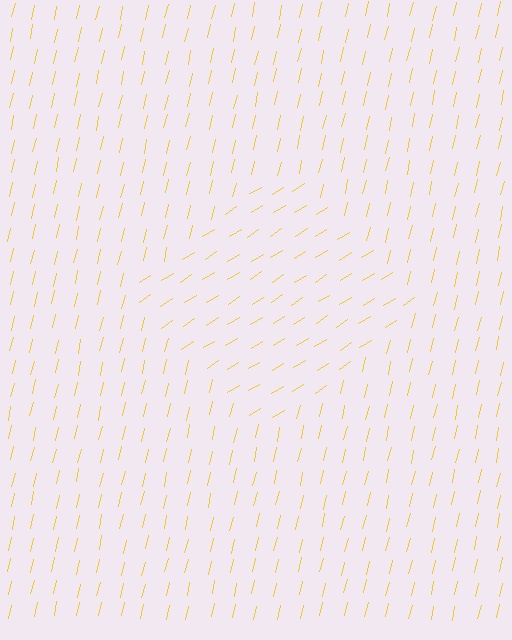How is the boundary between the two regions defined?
The boundary is defined purely by a change in line orientation (approximately 45 degrees difference). All lines are the same color and thickness.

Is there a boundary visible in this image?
Yes, there is a texture boundary formed by a change in line orientation.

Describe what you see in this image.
The image is filled with small yellow line segments. A diamond region in the image has lines oriented differently from the surrounding lines, creating a visible texture boundary.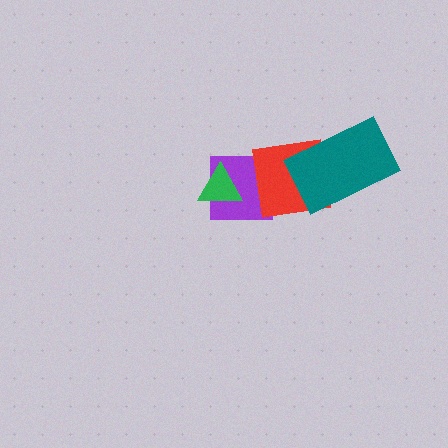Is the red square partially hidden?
Yes, it is partially covered by another shape.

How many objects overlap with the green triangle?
1 object overlaps with the green triangle.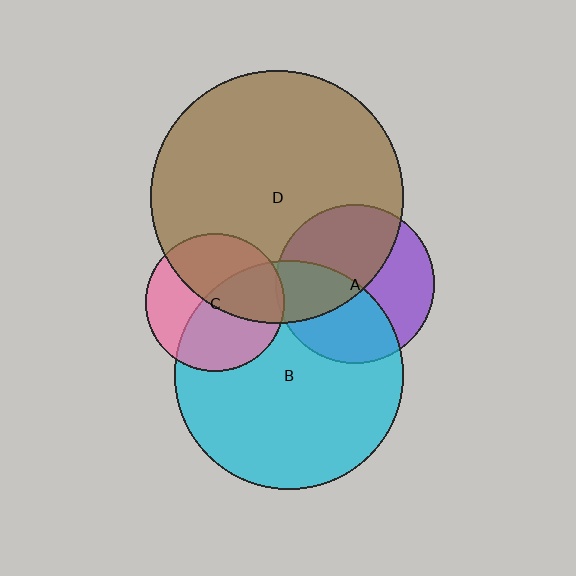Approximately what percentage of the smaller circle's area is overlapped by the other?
Approximately 50%.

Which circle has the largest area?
Circle D (brown).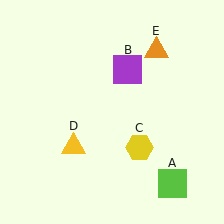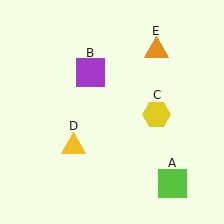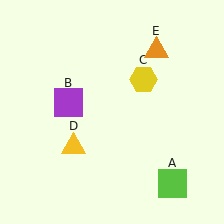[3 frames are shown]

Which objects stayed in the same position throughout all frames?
Lime square (object A) and yellow triangle (object D) and orange triangle (object E) remained stationary.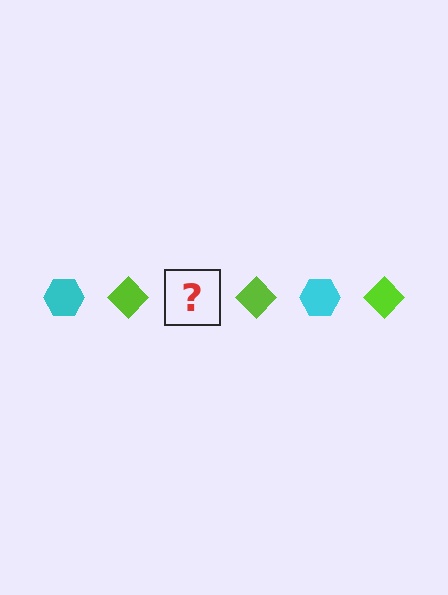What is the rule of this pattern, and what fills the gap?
The rule is that the pattern alternates between cyan hexagon and lime diamond. The gap should be filled with a cyan hexagon.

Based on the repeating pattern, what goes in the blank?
The blank should be a cyan hexagon.